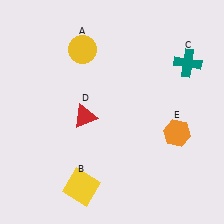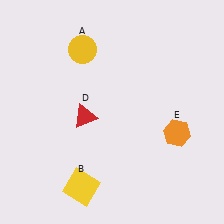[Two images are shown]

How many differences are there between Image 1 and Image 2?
There is 1 difference between the two images.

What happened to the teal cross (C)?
The teal cross (C) was removed in Image 2. It was in the top-right area of Image 1.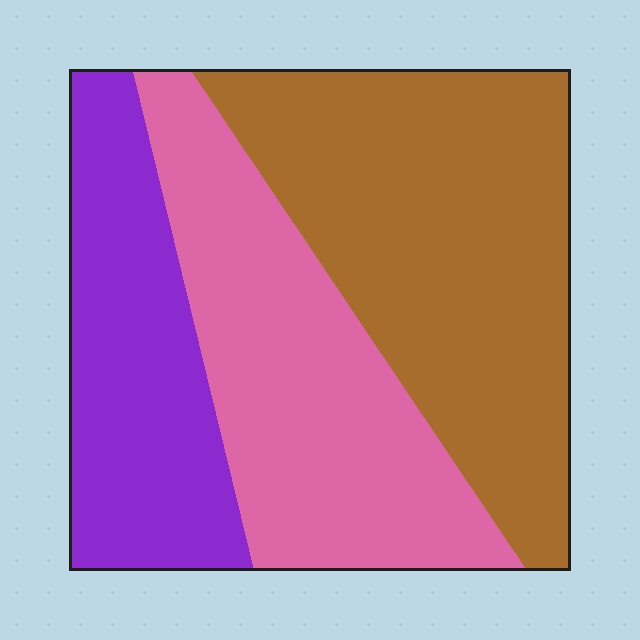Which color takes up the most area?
Brown, at roughly 40%.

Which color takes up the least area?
Purple, at roughly 25%.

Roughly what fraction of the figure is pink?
Pink takes up about one third (1/3) of the figure.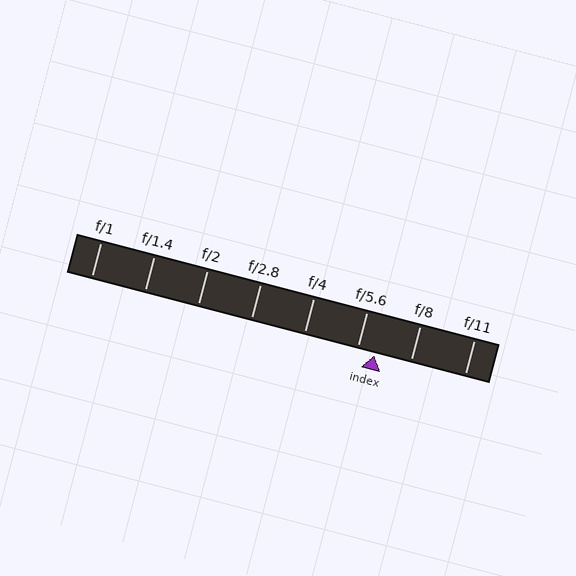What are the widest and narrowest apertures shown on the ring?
The widest aperture shown is f/1 and the narrowest is f/11.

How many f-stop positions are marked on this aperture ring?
There are 8 f-stop positions marked.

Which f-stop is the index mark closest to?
The index mark is closest to f/5.6.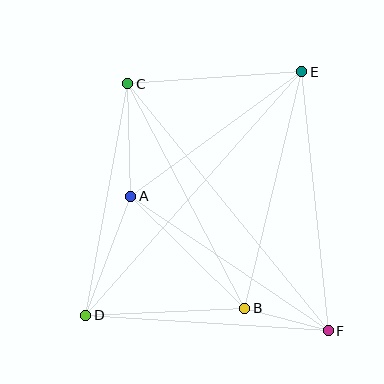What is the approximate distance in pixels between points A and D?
The distance between A and D is approximately 128 pixels.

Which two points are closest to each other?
Points B and F are closest to each other.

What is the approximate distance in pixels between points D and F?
The distance between D and F is approximately 243 pixels.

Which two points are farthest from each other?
Points D and E are farthest from each other.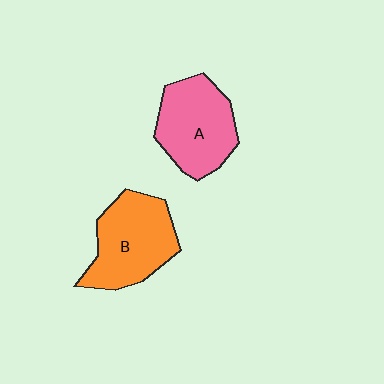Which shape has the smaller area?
Shape A (pink).